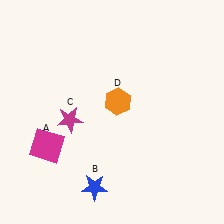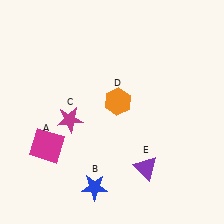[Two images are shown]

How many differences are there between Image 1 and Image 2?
There is 1 difference between the two images.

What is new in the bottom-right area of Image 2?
A purple triangle (E) was added in the bottom-right area of Image 2.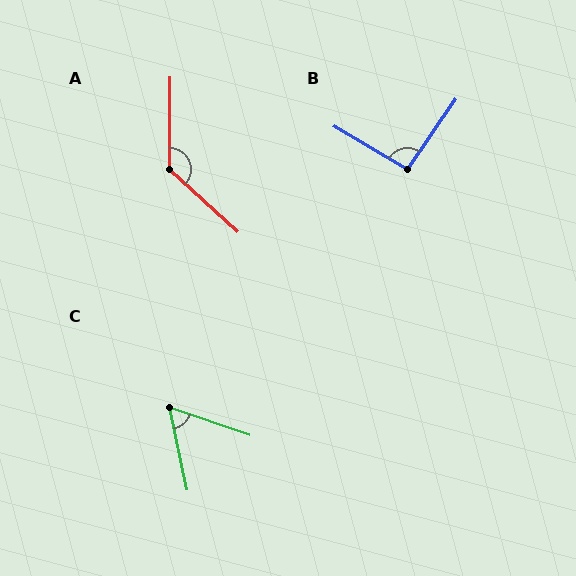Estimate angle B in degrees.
Approximately 93 degrees.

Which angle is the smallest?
C, at approximately 59 degrees.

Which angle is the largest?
A, at approximately 132 degrees.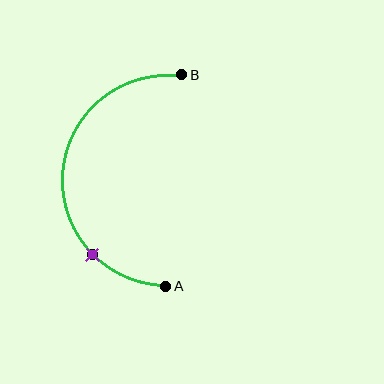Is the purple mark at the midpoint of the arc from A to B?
No. The purple mark lies on the arc but is closer to endpoint A. The arc midpoint would be at the point on the curve equidistant along the arc from both A and B.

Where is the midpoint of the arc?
The arc midpoint is the point on the curve farthest from the straight line joining A and B. It sits to the left of that line.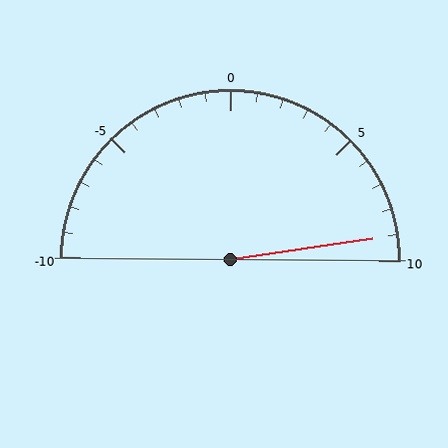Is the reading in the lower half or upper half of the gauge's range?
The reading is in the upper half of the range (-10 to 10).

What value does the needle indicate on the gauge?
The needle indicates approximately 9.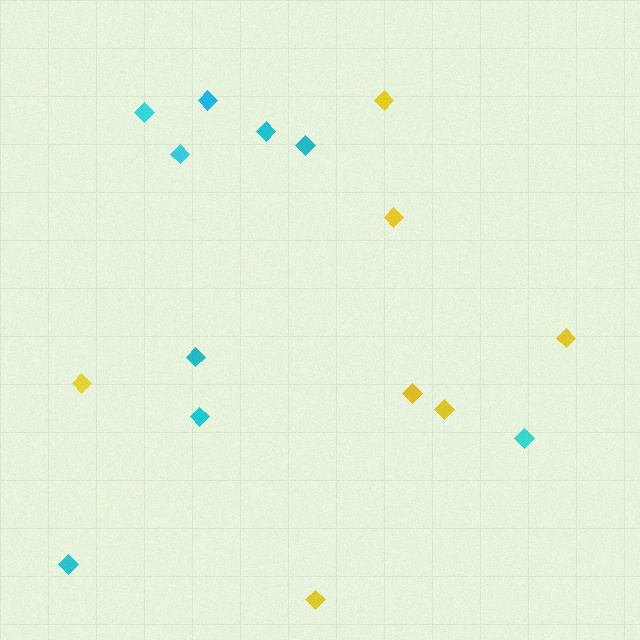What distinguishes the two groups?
There are 2 groups: one group of cyan diamonds (9) and one group of yellow diamonds (7).